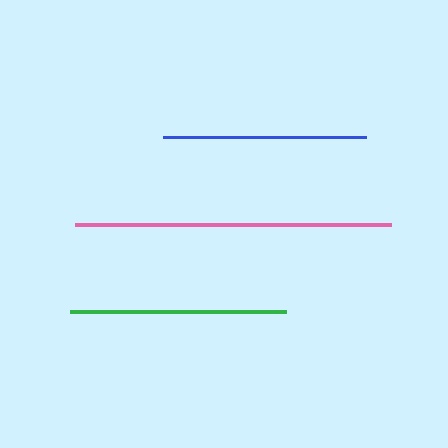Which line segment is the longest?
The pink line is the longest at approximately 315 pixels.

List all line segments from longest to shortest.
From longest to shortest: pink, green, blue.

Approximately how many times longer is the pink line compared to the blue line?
The pink line is approximately 1.6 times the length of the blue line.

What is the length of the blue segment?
The blue segment is approximately 203 pixels long.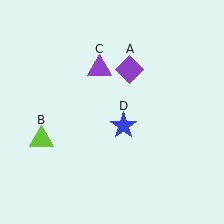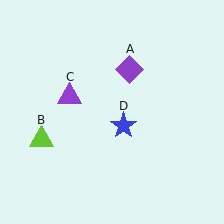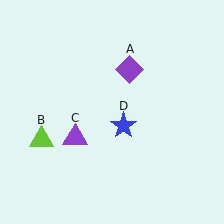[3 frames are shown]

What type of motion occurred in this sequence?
The purple triangle (object C) rotated counterclockwise around the center of the scene.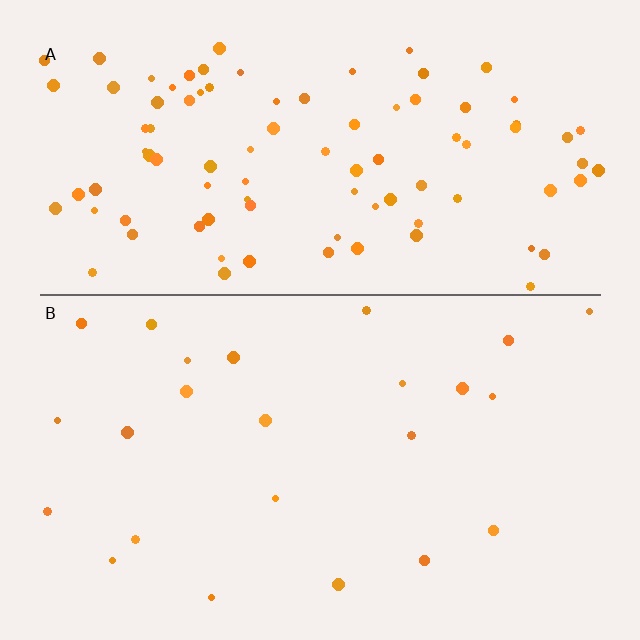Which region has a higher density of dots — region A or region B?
A (the top).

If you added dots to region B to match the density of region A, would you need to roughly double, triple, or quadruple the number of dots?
Approximately quadruple.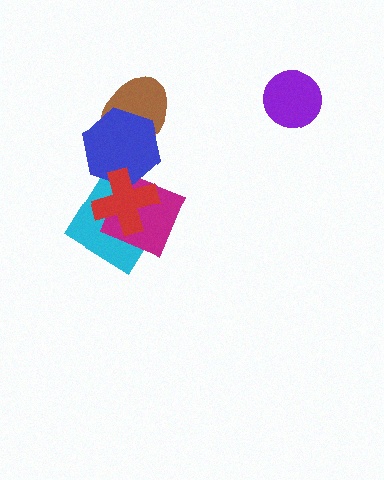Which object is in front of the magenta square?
The red cross is in front of the magenta square.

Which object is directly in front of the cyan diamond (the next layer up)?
The magenta square is directly in front of the cyan diamond.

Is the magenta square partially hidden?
Yes, it is partially covered by another shape.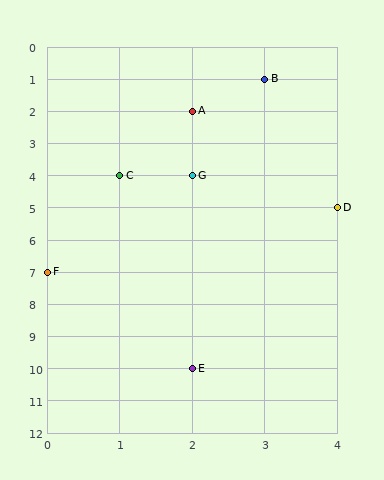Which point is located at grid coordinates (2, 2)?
Point A is at (2, 2).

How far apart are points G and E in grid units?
Points G and E are 6 rows apart.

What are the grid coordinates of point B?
Point B is at grid coordinates (3, 1).